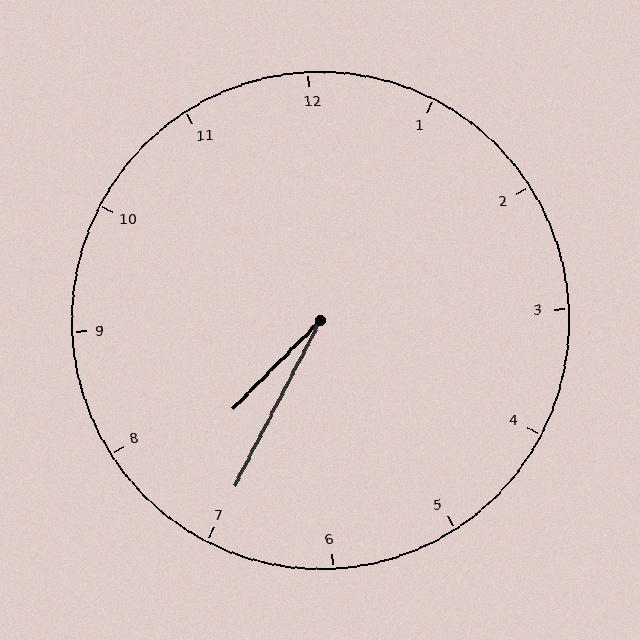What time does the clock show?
7:35.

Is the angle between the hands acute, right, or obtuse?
It is acute.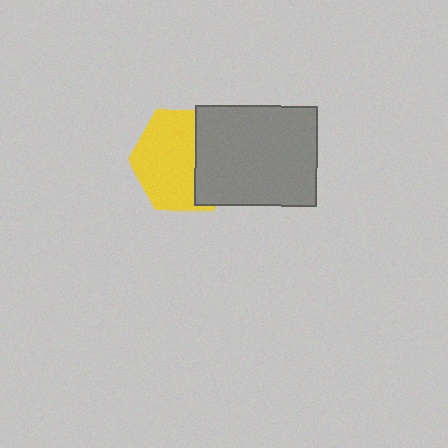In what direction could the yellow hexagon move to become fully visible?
The yellow hexagon could move left. That would shift it out from behind the gray rectangle entirely.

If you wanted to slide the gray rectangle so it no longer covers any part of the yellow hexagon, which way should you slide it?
Slide it right — that is the most direct way to separate the two shapes.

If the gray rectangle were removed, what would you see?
You would see the complete yellow hexagon.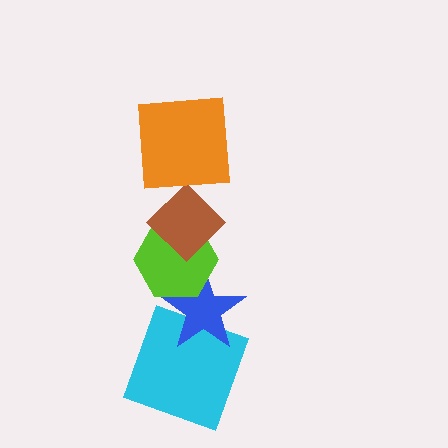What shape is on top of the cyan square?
The blue star is on top of the cyan square.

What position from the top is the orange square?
The orange square is 1st from the top.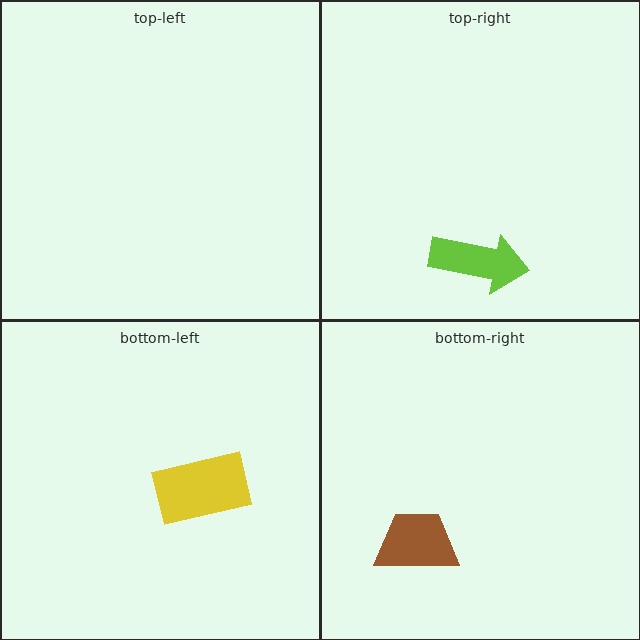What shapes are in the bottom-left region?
The yellow rectangle.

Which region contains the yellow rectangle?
The bottom-left region.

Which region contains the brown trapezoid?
The bottom-right region.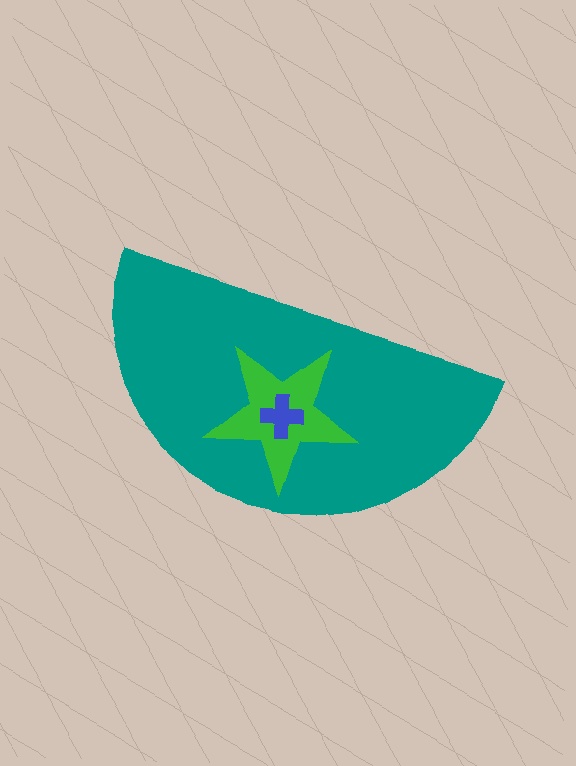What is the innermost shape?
The blue cross.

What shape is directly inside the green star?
The blue cross.